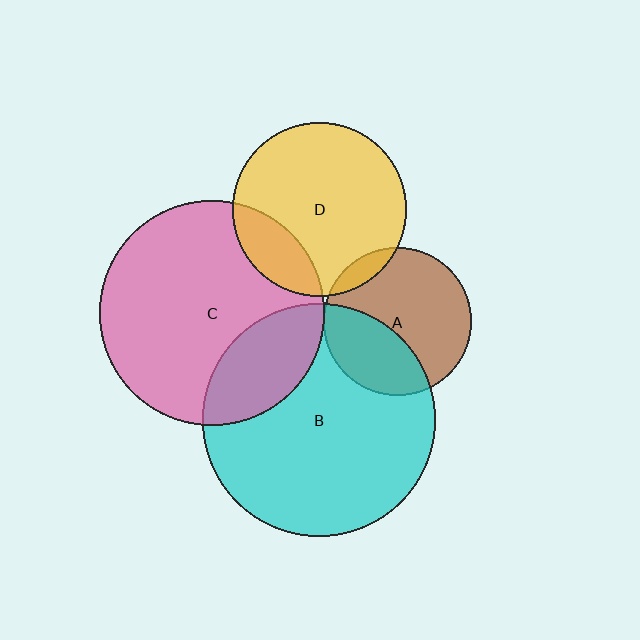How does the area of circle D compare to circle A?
Approximately 1.4 times.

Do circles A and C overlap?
Yes.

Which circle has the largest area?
Circle B (cyan).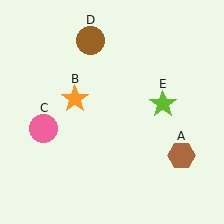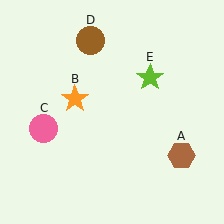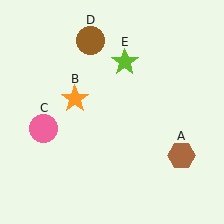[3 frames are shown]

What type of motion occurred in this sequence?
The lime star (object E) rotated counterclockwise around the center of the scene.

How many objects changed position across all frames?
1 object changed position: lime star (object E).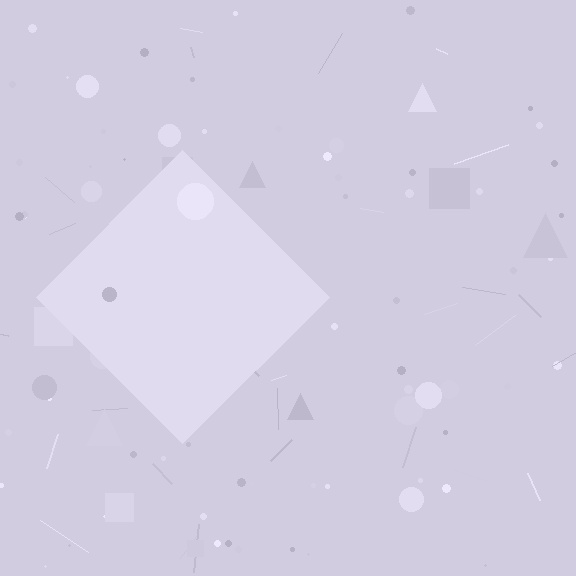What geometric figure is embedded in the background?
A diamond is embedded in the background.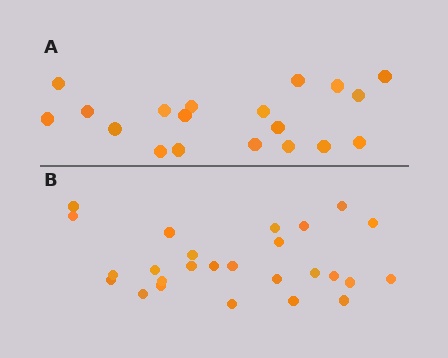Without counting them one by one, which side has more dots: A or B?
Region B (the bottom region) has more dots.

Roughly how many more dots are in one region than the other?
Region B has roughly 8 or so more dots than region A.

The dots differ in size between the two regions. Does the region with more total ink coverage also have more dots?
No. Region A has more total ink coverage because its dots are larger, but region B actually contains more individual dots. Total area can be misleading — the number of items is what matters here.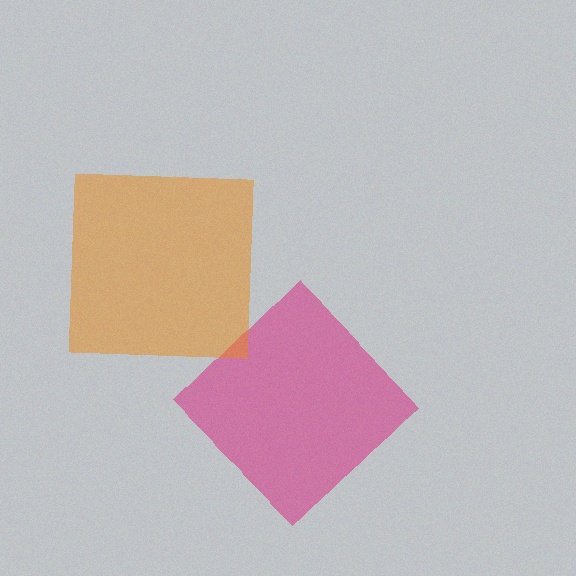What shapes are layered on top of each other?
The layered shapes are: a magenta diamond, an orange square.